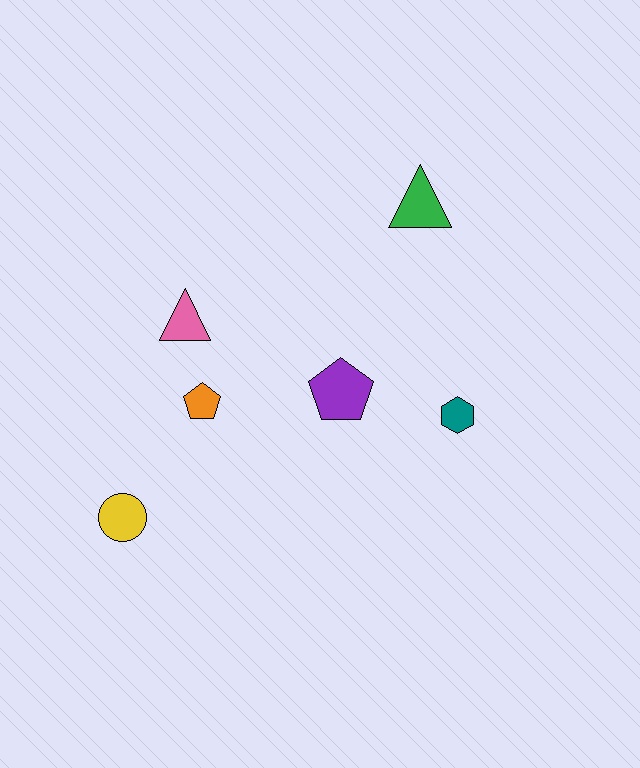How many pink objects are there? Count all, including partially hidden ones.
There is 1 pink object.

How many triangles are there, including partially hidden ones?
There are 2 triangles.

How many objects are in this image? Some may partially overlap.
There are 6 objects.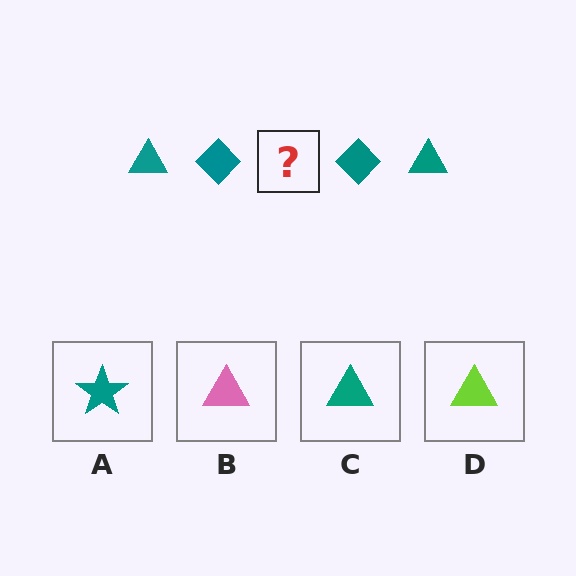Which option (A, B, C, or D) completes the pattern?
C.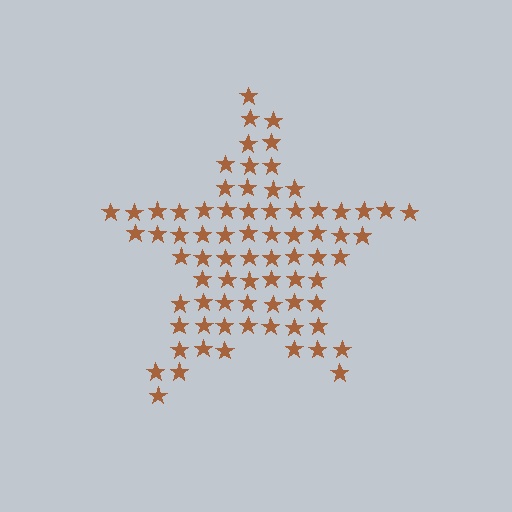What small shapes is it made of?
It is made of small stars.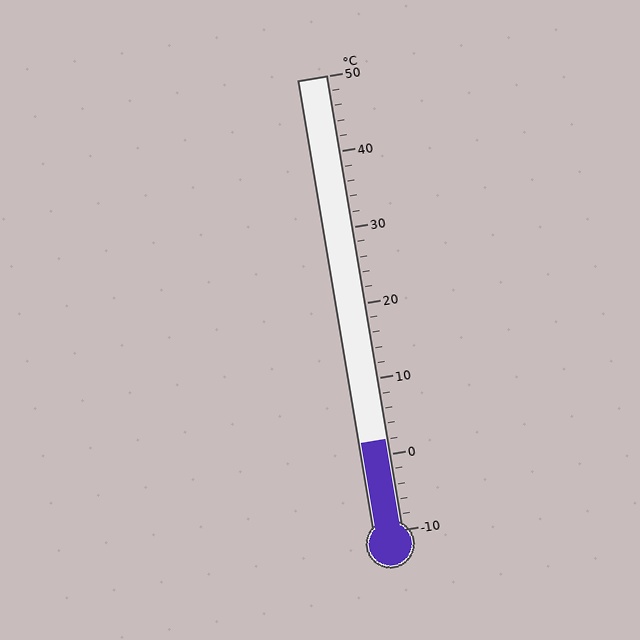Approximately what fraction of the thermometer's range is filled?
The thermometer is filled to approximately 20% of its range.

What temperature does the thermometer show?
The thermometer shows approximately 2°C.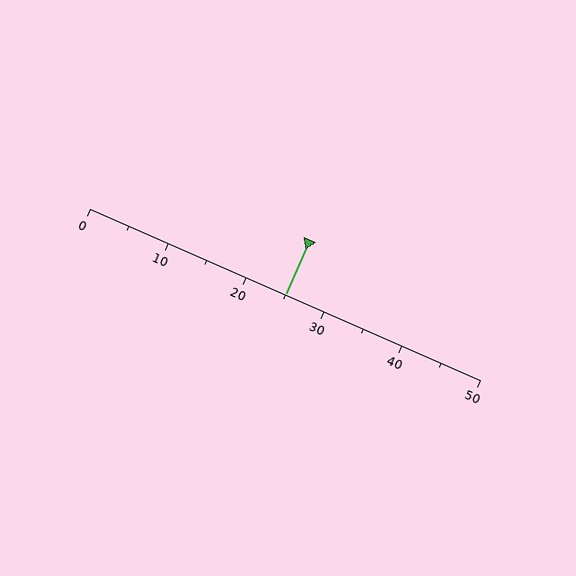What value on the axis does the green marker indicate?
The marker indicates approximately 25.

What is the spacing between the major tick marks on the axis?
The major ticks are spaced 10 apart.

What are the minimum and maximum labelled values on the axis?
The axis runs from 0 to 50.